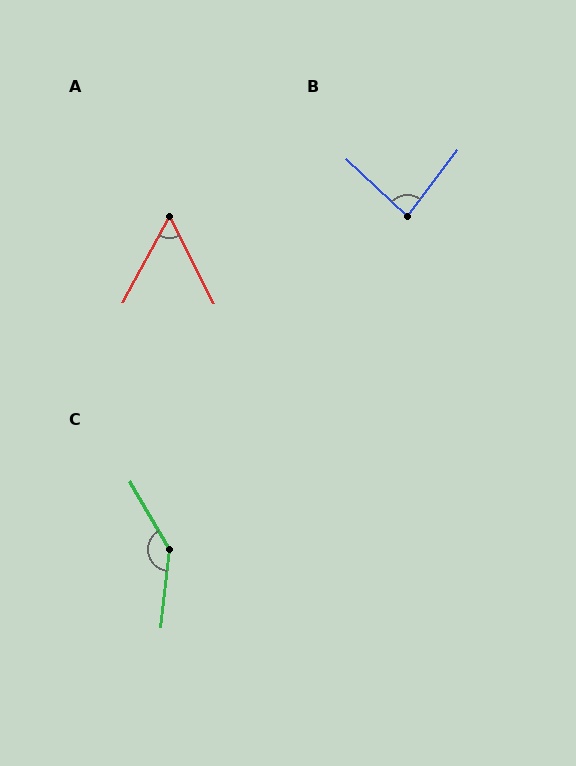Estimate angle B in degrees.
Approximately 84 degrees.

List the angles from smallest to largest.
A (56°), B (84°), C (143°).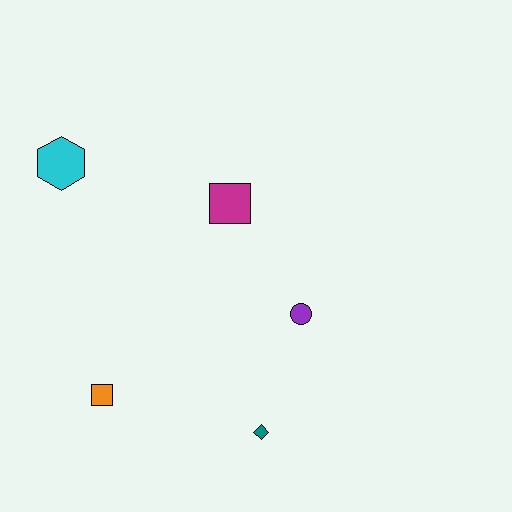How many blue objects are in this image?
There are no blue objects.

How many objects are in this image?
There are 5 objects.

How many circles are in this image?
There is 1 circle.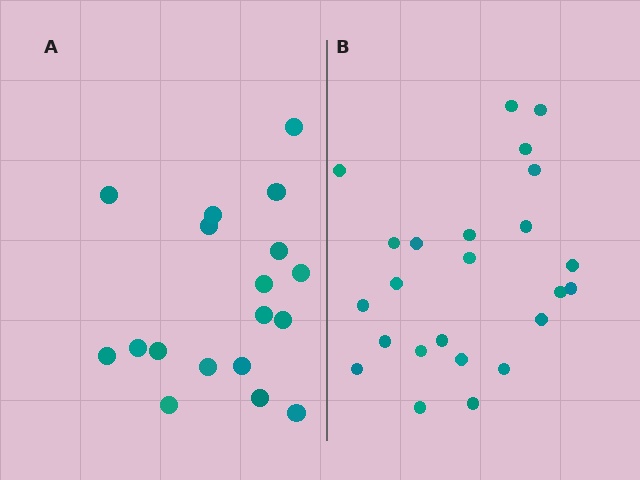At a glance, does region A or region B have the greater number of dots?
Region B (the right region) has more dots.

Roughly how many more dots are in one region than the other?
Region B has about 6 more dots than region A.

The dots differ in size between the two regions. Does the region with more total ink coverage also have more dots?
No. Region A has more total ink coverage because its dots are larger, but region B actually contains more individual dots. Total area can be misleading — the number of items is what matters here.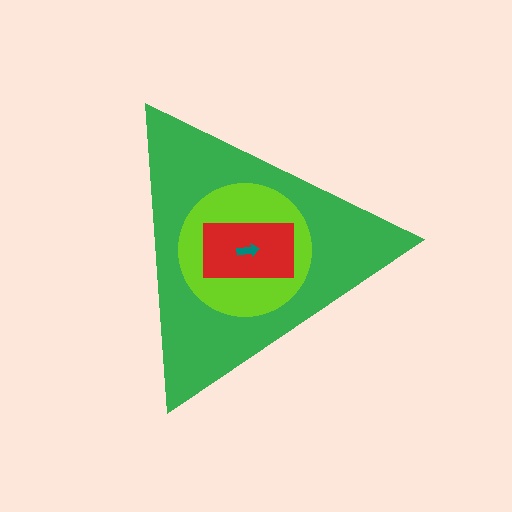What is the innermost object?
The teal arrow.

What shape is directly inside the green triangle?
The lime circle.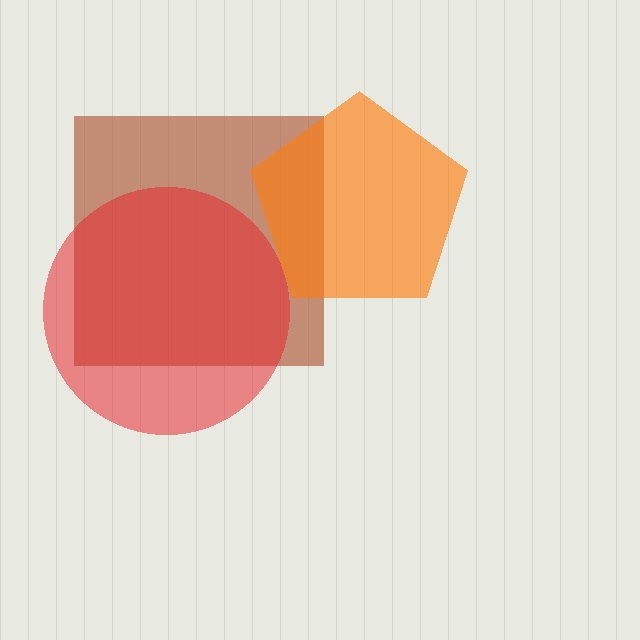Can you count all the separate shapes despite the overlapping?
Yes, there are 3 separate shapes.